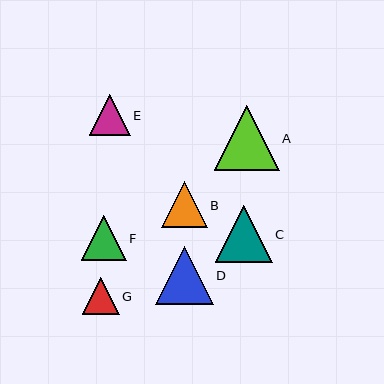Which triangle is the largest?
Triangle A is the largest with a size of approximately 65 pixels.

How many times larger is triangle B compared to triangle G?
Triangle B is approximately 1.2 times the size of triangle G.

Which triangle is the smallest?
Triangle G is the smallest with a size of approximately 37 pixels.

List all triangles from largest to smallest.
From largest to smallest: A, D, C, B, F, E, G.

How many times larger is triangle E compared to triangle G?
Triangle E is approximately 1.1 times the size of triangle G.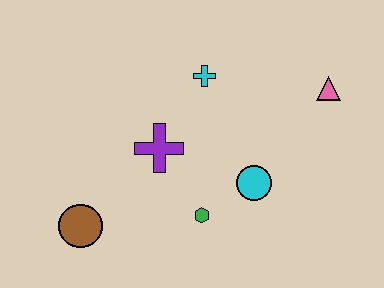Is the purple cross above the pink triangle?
No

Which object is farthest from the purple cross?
The pink triangle is farthest from the purple cross.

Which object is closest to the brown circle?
The purple cross is closest to the brown circle.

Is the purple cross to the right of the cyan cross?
No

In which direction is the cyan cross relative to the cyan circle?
The cyan cross is above the cyan circle.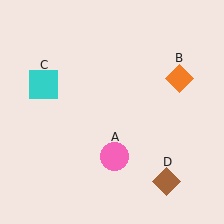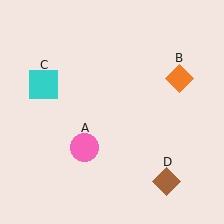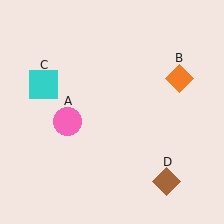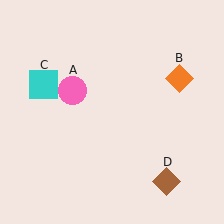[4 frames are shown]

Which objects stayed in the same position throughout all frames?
Orange diamond (object B) and cyan square (object C) and brown diamond (object D) remained stationary.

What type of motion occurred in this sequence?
The pink circle (object A) rotated clockwise around the center of the scene.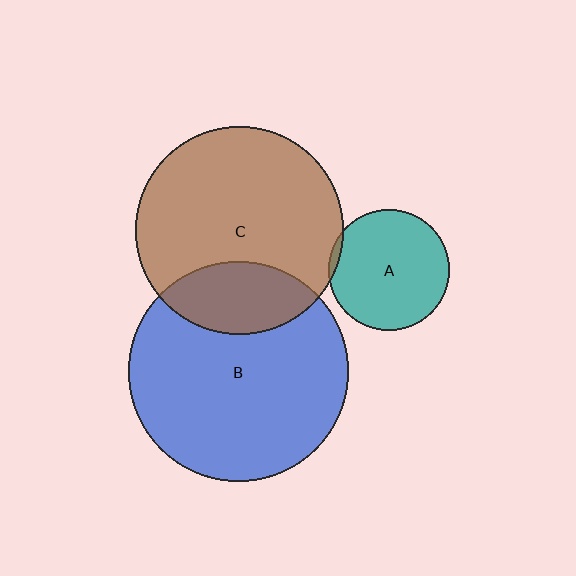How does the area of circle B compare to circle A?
Approximately 3.3 times.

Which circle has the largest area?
Circle B (blue).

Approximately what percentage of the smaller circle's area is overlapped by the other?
Approximately 25%.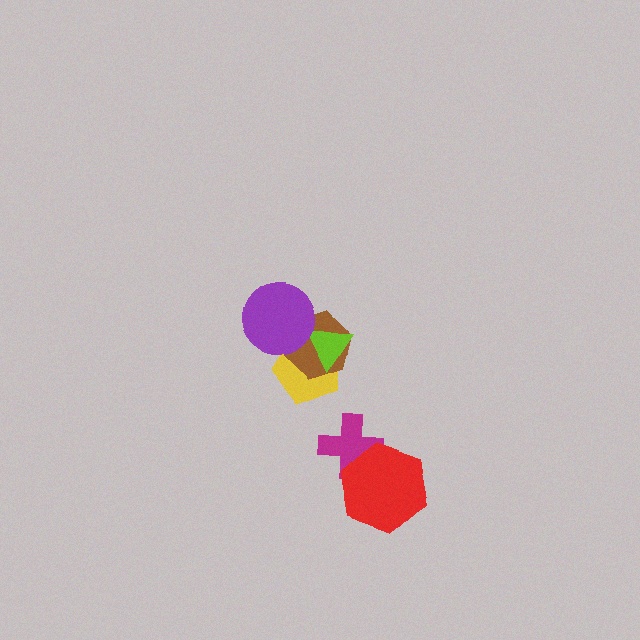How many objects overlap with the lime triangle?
2 objects overlap with the lime triangle.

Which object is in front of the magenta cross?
The red hexagon is in front of the magenta cross.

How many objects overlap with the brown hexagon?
3 objects overlap with the brown hexagon.